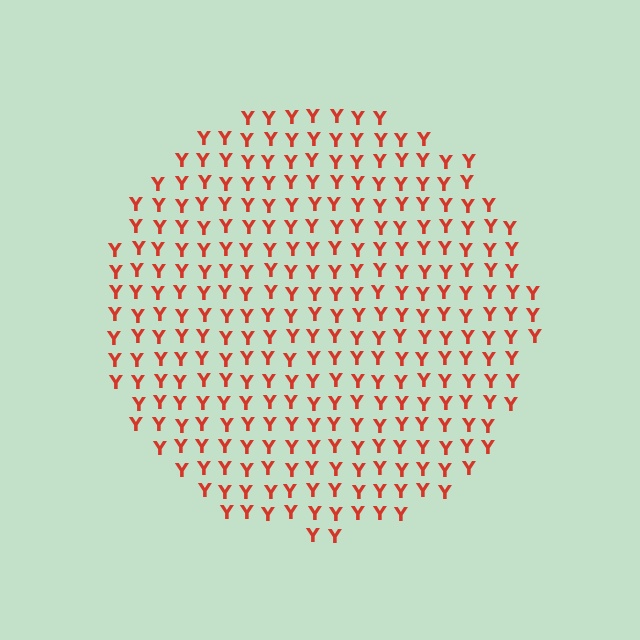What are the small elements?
The small elements are letter Y's.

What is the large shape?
The large shape is a circle.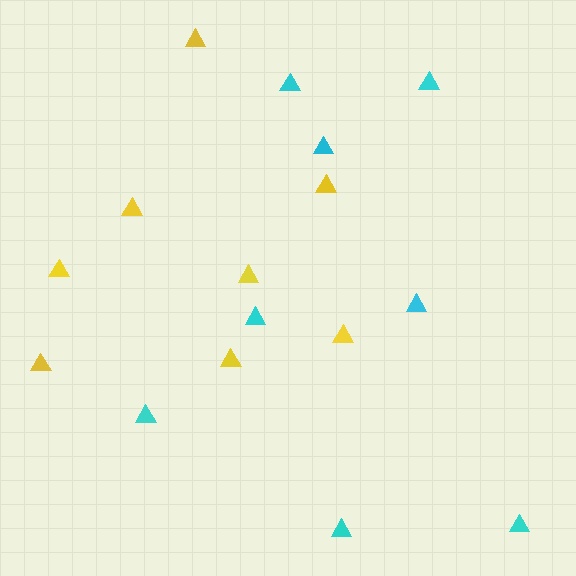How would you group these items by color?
There are 2 groups: one group of yellow triangles (8) and one group of cyan triangles (8).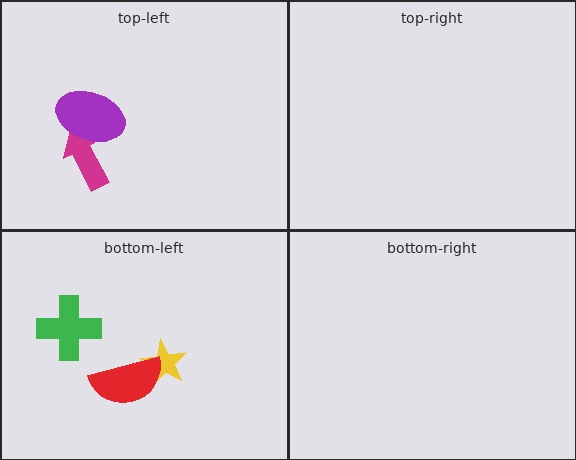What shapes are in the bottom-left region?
The yellow star, the red semicircle, the green cross.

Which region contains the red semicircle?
The bottom-left region.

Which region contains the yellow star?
The bottom-left region.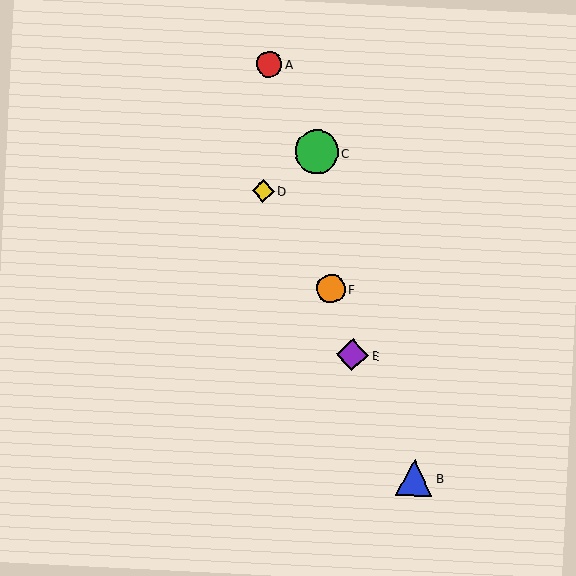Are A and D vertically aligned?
Yes, both are at x≈269.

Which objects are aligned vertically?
Objects A, D are aligned vertically.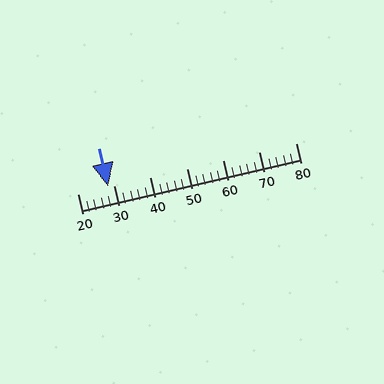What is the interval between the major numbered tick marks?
The major tick marks are spaced 10 units apart.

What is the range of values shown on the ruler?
The ruler shows values from 20 to 80.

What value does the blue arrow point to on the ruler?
The blue arrow points to approximately 28.